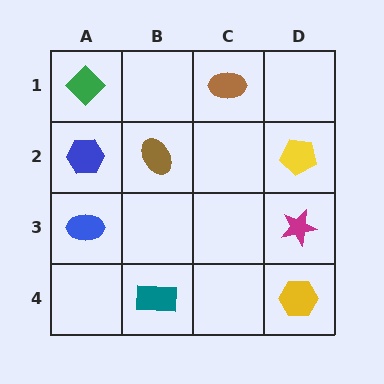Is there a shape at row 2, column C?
No, that cell is empty.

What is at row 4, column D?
A yellow hexagon.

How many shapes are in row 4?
2 shapes.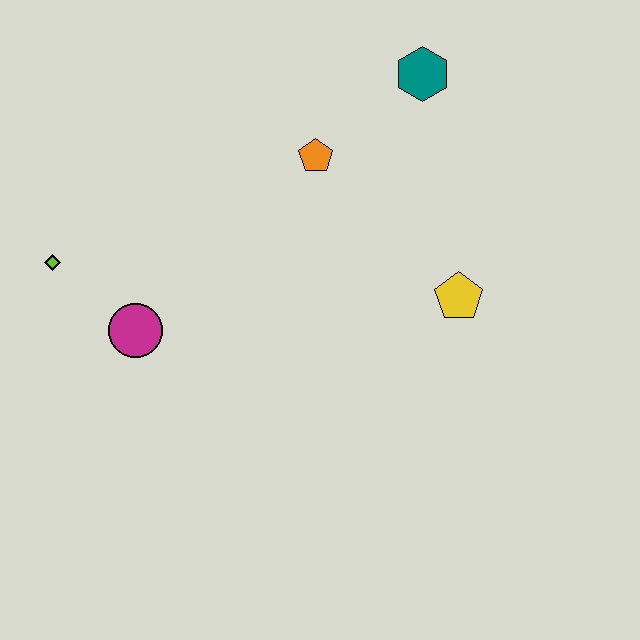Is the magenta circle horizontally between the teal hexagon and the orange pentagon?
No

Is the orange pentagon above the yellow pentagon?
Yes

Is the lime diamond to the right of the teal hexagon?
No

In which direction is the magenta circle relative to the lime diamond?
The magenta circle is to the right of the lime diamond.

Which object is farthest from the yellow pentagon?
The lime diamond is farthest from the yellow pentagon.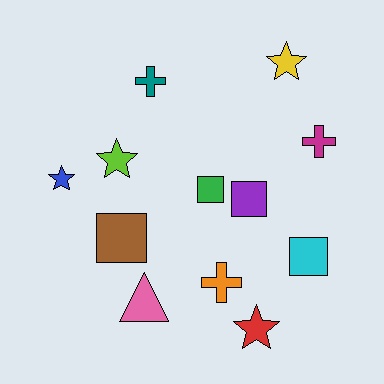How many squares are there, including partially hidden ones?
There are 4 squares.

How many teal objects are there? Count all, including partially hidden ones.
There is 1 teal object.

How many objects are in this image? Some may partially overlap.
There are 12 objects.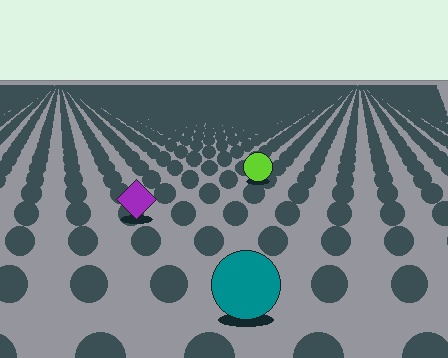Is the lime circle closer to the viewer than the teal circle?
No. The teal circle is closer — you can tell from the texture gradient: the ground texture is coarser near it.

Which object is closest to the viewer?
The teal circle is closest. The texture marks near it are larger and more spread out.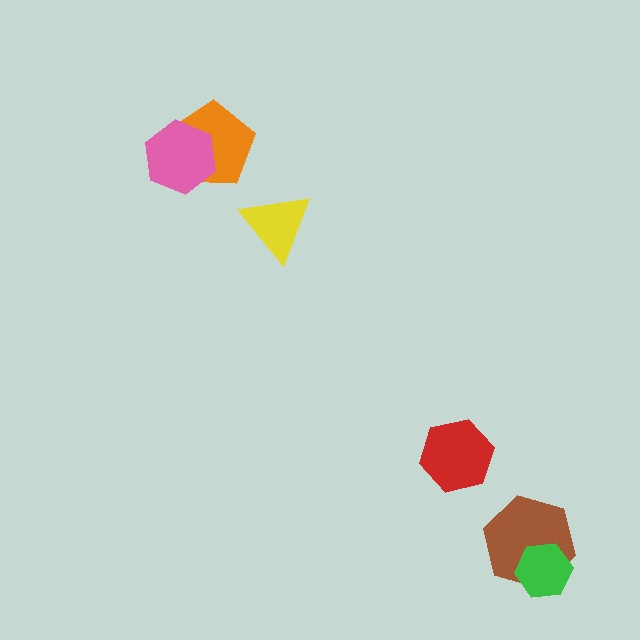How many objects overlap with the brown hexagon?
1 object overlaps with the brown hexagon.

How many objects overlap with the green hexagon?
1 object overlaps with the green hexagon.